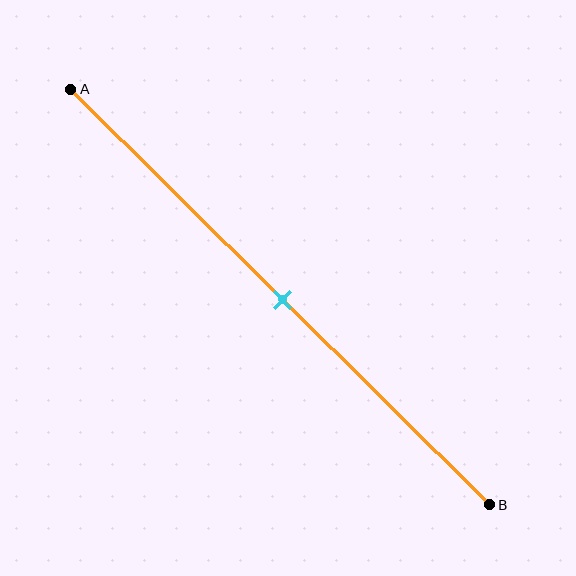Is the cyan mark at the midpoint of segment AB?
Yes, the mark is approximately at the midpoint.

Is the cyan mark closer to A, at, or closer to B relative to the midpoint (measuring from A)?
The cyan mark is approximately at the midpoint of segment AB.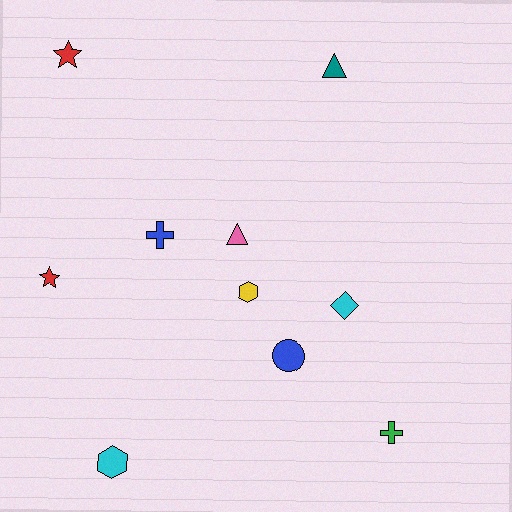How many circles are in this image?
There is 1 circle.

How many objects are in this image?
There are 10 objects.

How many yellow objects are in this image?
There is 1 yellow object.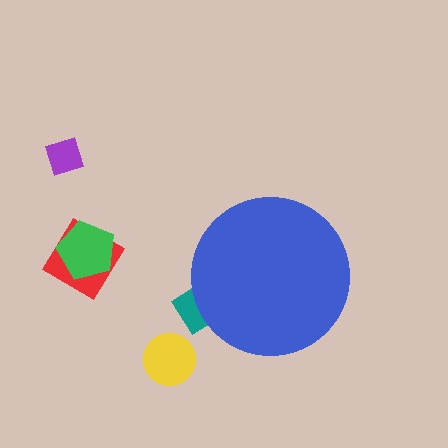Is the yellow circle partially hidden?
No, the yellow circle is fully visible.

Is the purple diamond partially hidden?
No, the purple diamond is fully visible.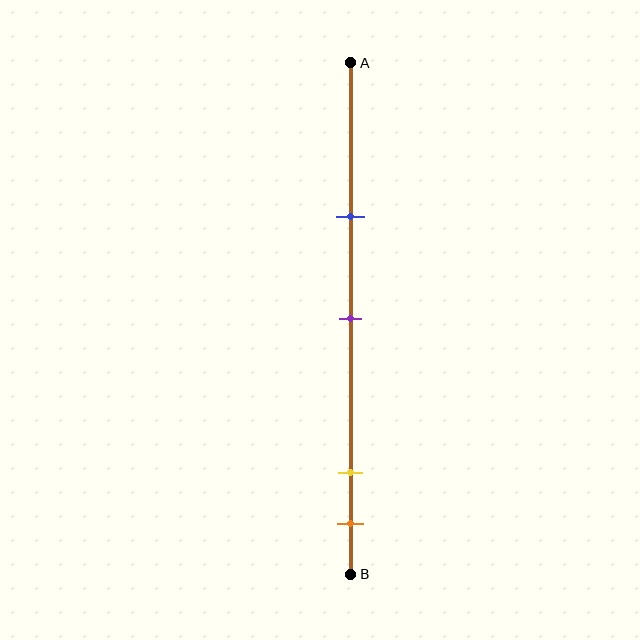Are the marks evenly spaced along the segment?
No, the marks are not evenly spaced.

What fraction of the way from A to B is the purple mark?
The purple mark is approximately 50% (0.5) of the way from A to B.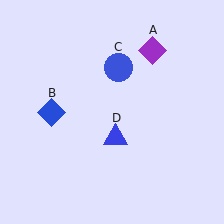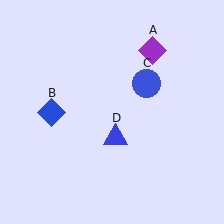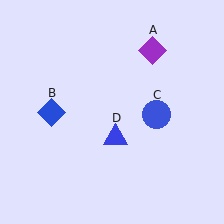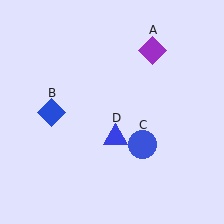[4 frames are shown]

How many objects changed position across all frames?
1 object changed position: blue circle (object C).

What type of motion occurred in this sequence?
The blue circle (object C) rotated clockwise around the center of the scene.